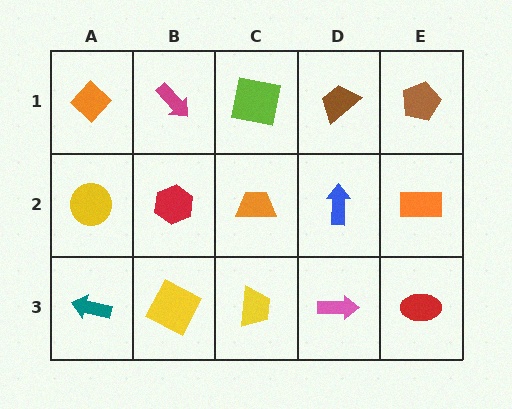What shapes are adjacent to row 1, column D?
A blue arrow (row 2, column D), a lime square (row 1, column C), a brown pentagon (row 1, column E).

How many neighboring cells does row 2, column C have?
4.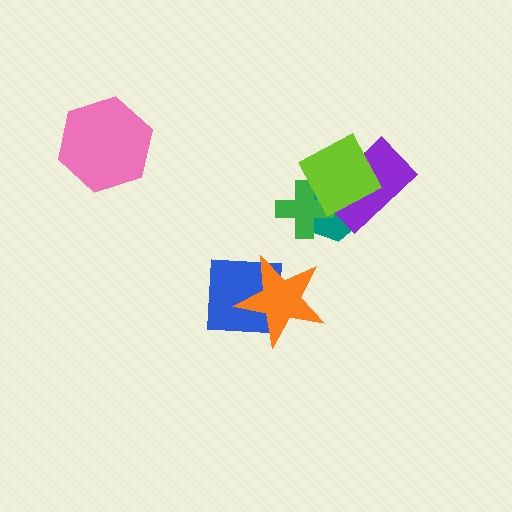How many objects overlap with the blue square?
1 object overlaps with the blue square.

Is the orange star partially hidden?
No, no other shape covers it.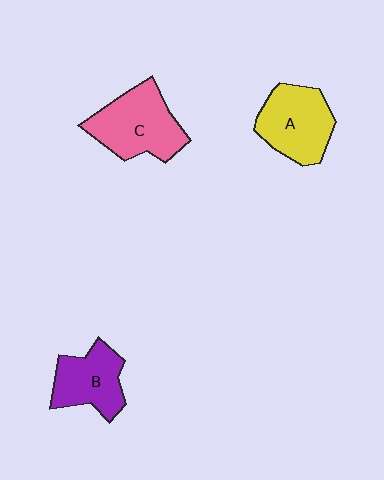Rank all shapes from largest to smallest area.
From largest to smallest: C (pink), A (yellow), B (purple).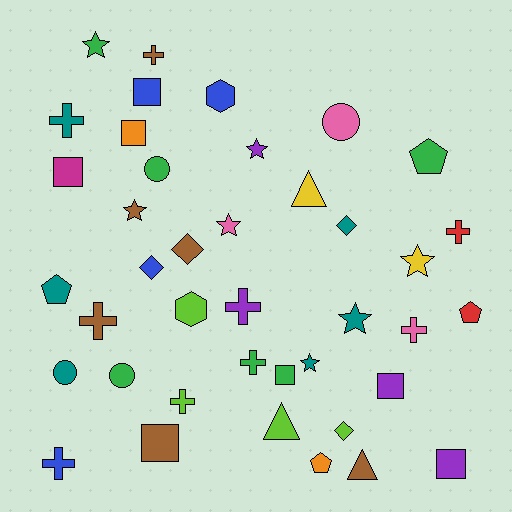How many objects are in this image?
There are 40 objects.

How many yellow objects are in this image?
There are 2 yellow objects.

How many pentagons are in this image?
There are 4 pentagons.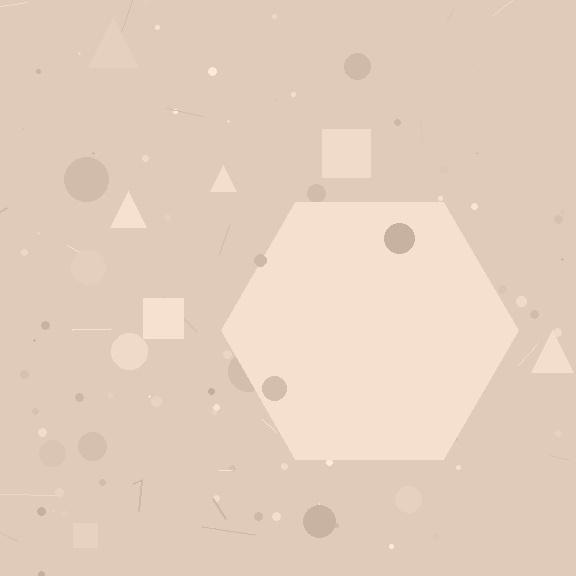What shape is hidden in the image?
A hexagon is hidden in the image.